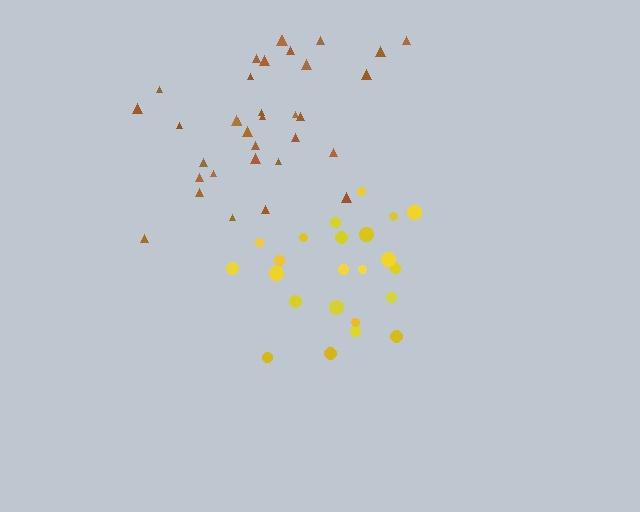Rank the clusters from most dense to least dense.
brown, yellow.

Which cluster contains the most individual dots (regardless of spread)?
Brown (34).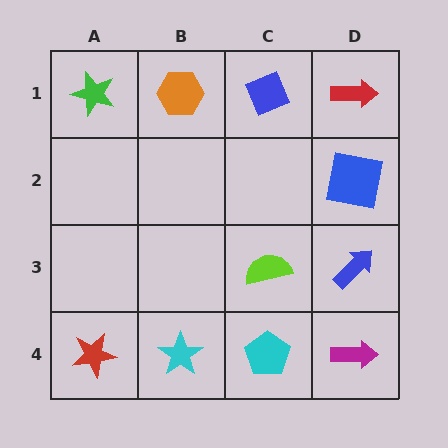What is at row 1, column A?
A green star.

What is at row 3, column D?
A blue arrow.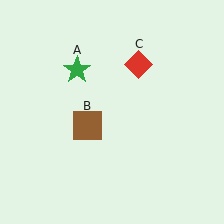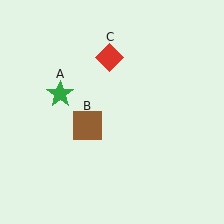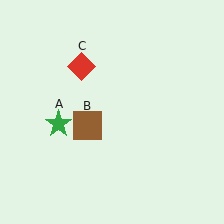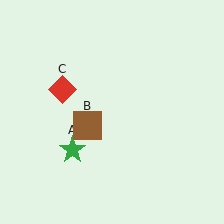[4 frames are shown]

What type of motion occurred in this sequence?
The green star (object A), red diamond (object C) rotated counterclockwise around the center of the scene.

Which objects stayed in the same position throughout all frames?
Brown square (object B) remained stationary.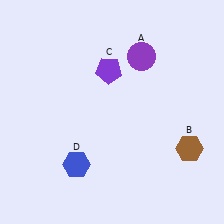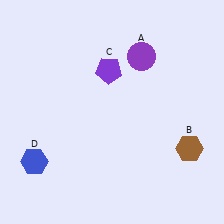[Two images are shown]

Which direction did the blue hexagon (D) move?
The blue hexagon (D) moved left.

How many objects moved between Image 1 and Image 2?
1 object moved between the two images.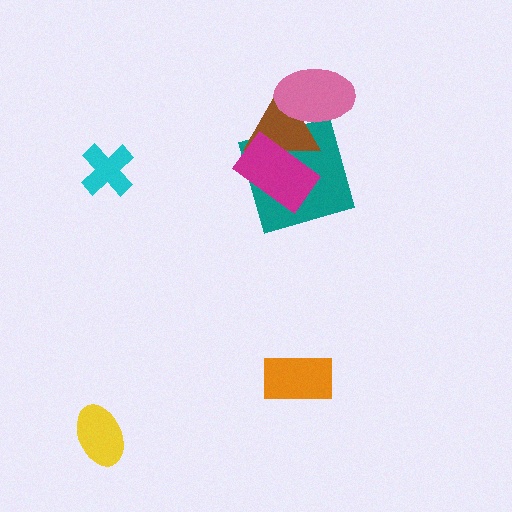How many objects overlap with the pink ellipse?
1 object overlaps with the pink ellipse.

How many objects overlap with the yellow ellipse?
0 objects overlap with the yellow ellipse.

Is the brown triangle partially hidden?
Yes, it is partially covered by another shape.